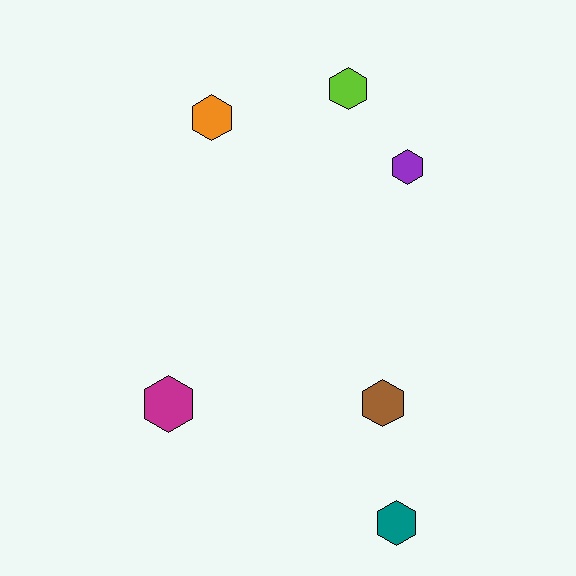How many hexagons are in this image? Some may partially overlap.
There are 6 hexagons.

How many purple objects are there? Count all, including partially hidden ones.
There is 1 purple object.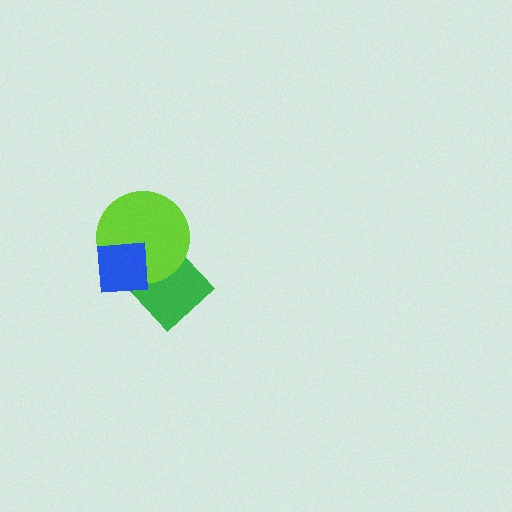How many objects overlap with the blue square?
2 objects overlap with the blue square.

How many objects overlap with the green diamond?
2 objects overlap with the green diamond.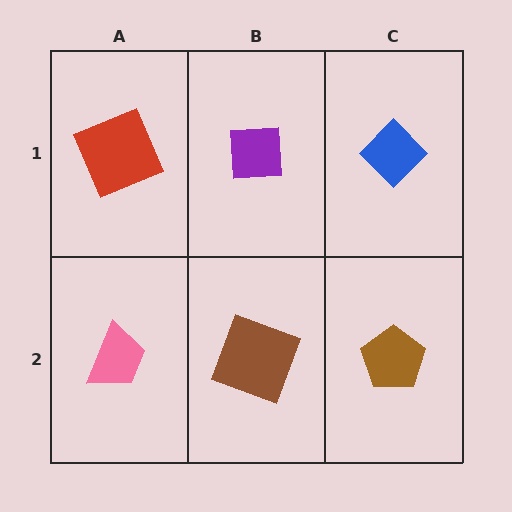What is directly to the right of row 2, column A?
A brown square.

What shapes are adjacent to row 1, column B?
A brown square (row 2, column B), a red square (row 1, column A), a blue diamond (row 1, column C).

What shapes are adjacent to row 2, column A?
A red square (row 1, column A), a brown square (row 2, column B).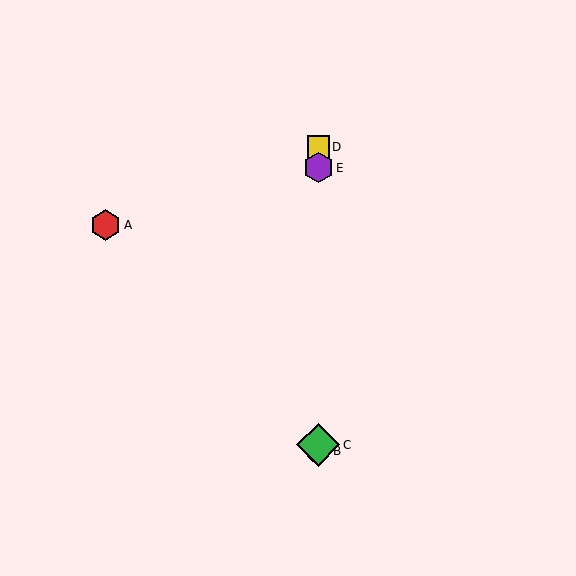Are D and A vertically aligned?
No, D is at x≈318 and A is at x≈106.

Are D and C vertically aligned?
Yes, both are at x≈318.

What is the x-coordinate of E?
Object E is at x≈318.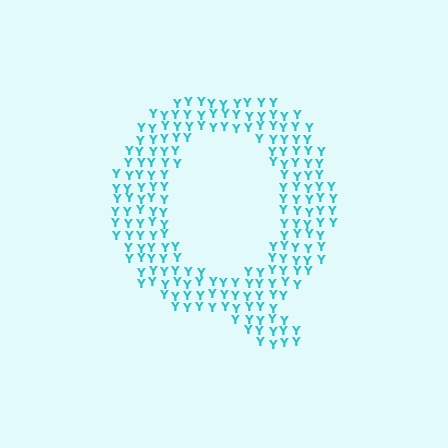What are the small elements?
The small elements are letter Y's.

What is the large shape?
The large shape is the letter Q.